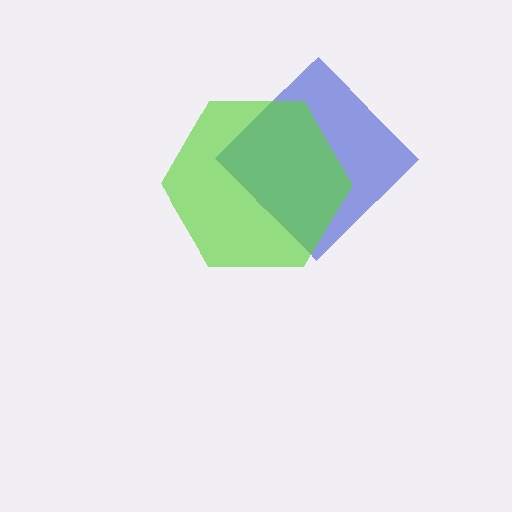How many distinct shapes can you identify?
There are 2 distinct shapes: a blue diamond, a lime hexagon.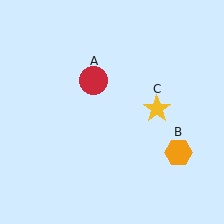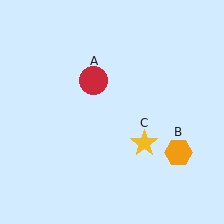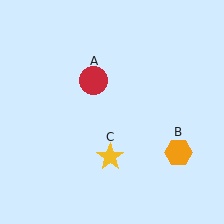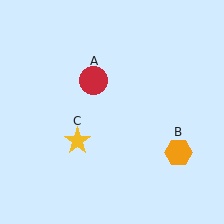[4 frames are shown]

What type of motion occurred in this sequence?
The yellow star (object C) rotated clockwise around the center of the scene.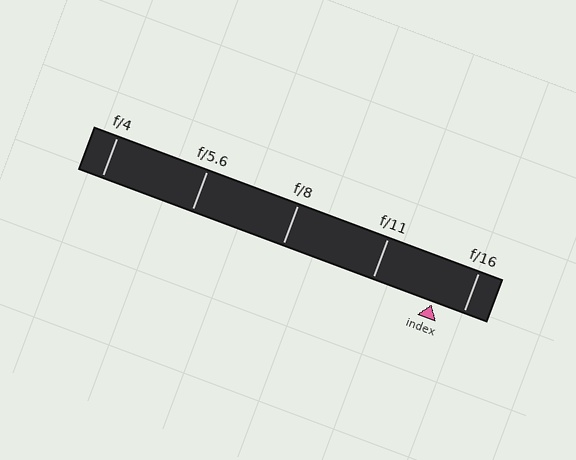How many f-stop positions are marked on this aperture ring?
There are 5 f-stop positions marked.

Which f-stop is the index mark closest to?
The index mark is closest to f/16.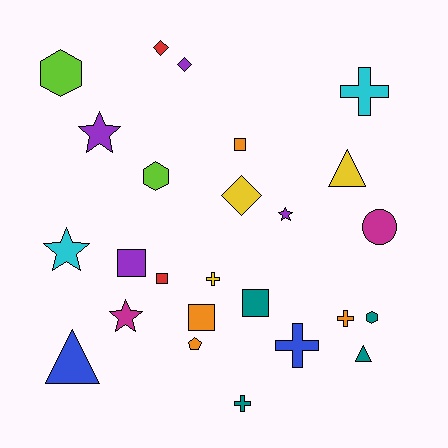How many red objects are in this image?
There are 2 red objects.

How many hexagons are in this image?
There are 3 hexagons.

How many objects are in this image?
There are 25 objects.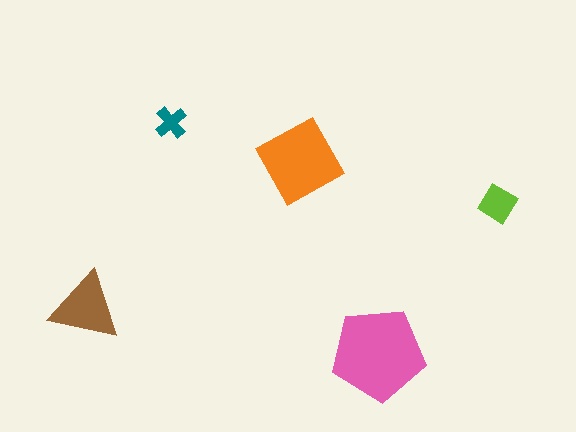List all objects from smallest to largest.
The teal cross, the lime diamond, the brown triangle, the orange square, the pink pentagon.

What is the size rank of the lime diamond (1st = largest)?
4th.